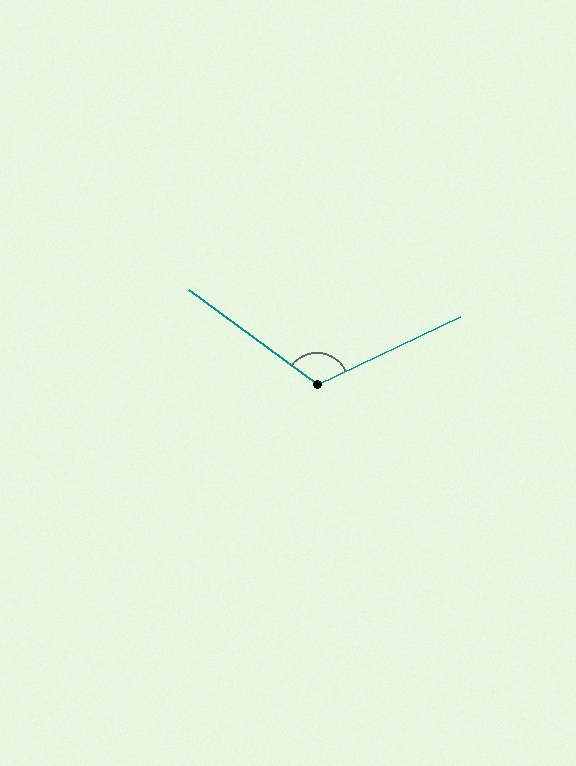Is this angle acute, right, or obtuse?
It is obtuse.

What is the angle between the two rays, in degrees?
Approximately 118 degrees.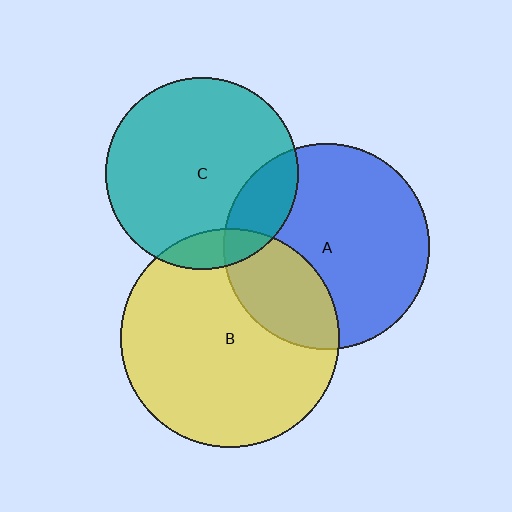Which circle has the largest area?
Circle B (yellow).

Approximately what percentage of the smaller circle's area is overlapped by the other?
Approximately 20%.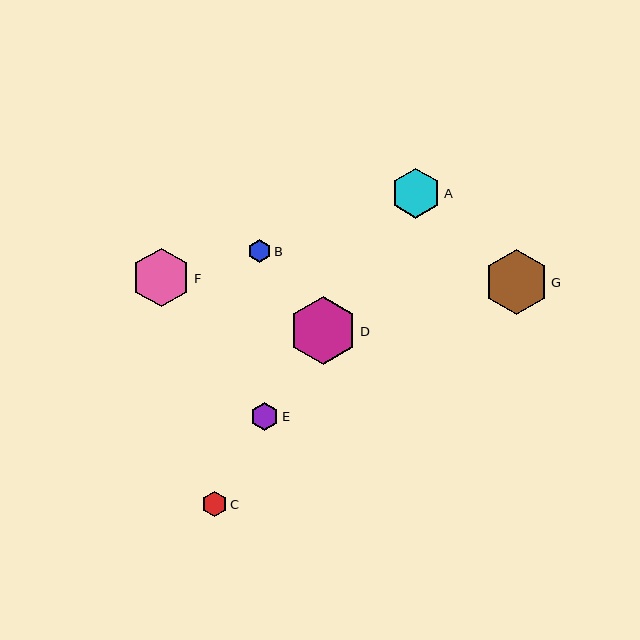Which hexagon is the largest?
Hexagon D is the largest with a size of approximately 68 pixels.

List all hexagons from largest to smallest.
From largest to smallest: D, G, F, A, E, C, B.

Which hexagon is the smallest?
Hexagon B is the smallest with a size of approximately 23 pixels.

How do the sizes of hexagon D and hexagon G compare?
Hexagon D and hexagon G are approximately the same size.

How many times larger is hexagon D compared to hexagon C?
Hexagon D is approximately 2.7 times the size of hexagon C.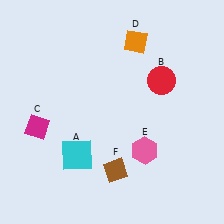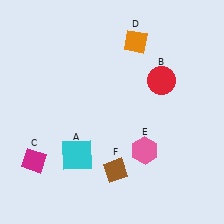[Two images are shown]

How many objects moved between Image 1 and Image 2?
1 object moved between the two images.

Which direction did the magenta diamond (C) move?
The magenta diamond (C) moved down.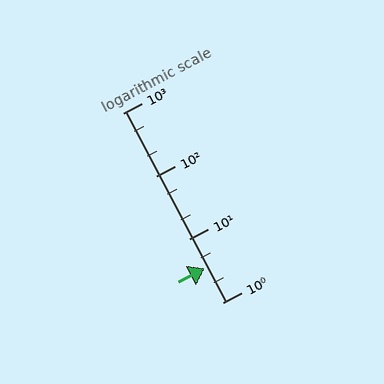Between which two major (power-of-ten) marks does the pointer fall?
The pointer is between 1 and 10.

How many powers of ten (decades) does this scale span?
The scale spans 3 decades, from 1 to 1000.